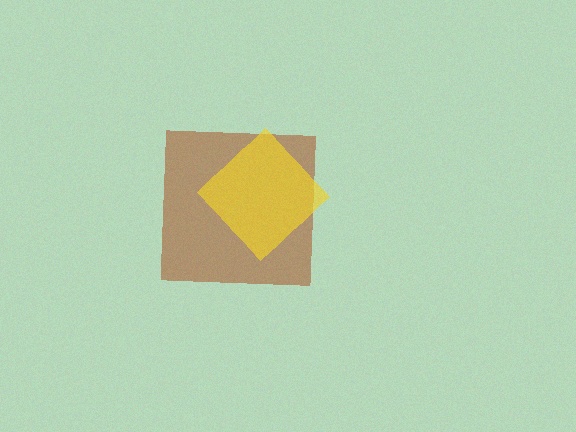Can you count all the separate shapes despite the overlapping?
Yes, there are 2 separate shapes.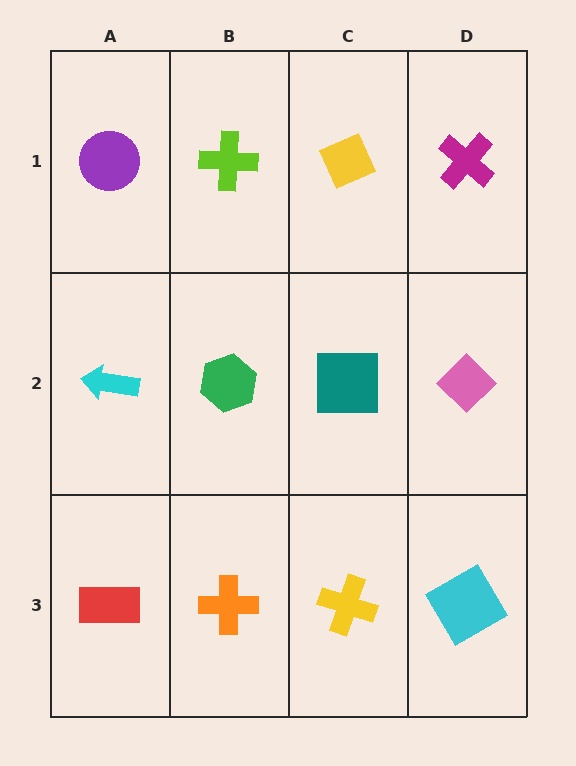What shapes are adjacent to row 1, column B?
A green hexagon (row 2, column B), a purple circle (row 1, column A), a yellow diamond (row 1, column C).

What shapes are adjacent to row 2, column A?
A purple circle (row 1, column A), a red rectangle (row 3, column A), a green hexagon (row 2, column B).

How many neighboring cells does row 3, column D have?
2.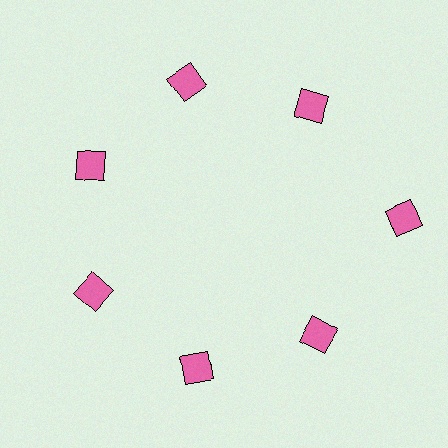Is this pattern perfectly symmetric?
No. The 7 pink squares are arranged in a ring, but one element near the 3 o'clock position is pushed outward from the center, breaking the 7-fold rotational symmetry.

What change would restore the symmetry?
The symmetry would be restored by moving it inward, back onto the ring so that all 7 squares sit at equal angles and equal distance from the center.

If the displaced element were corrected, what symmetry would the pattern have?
It would have 7-fold rotational symmetry — the pattern would map onto itself every 51 degrees.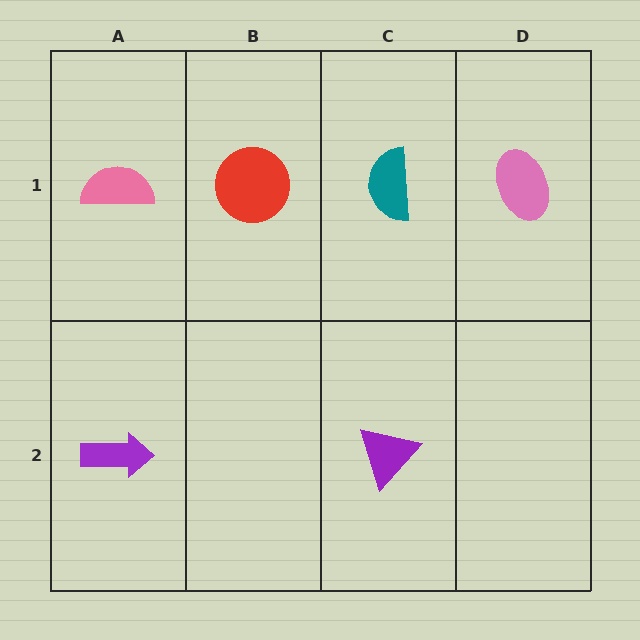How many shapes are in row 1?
4 shapes.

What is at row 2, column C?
A purple triangle.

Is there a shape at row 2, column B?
No, that cell is empty.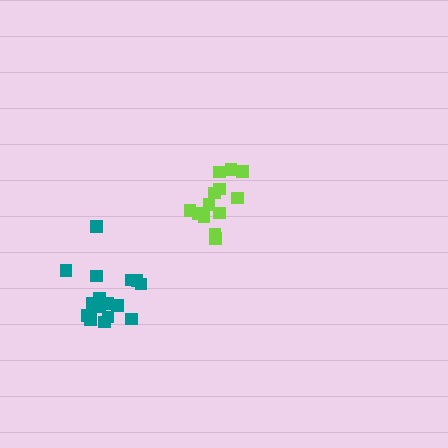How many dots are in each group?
Group 1: 13 dots, Group 2: 16 dots (29 total).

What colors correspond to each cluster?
The clusters are colored: lime, teal.